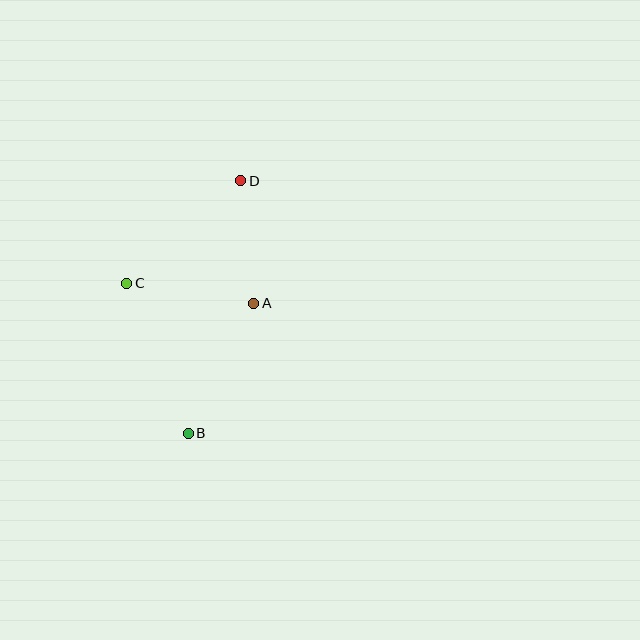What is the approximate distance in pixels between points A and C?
The distance between A and C is approximately 129 pixels.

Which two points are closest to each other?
Points A and D are closest to each other.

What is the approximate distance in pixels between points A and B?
The distance between A and B is approximately 146 pixels.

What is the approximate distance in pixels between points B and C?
The distance between B and C is approximately 162 pixels.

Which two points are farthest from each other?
Points B and D are farthest from each other.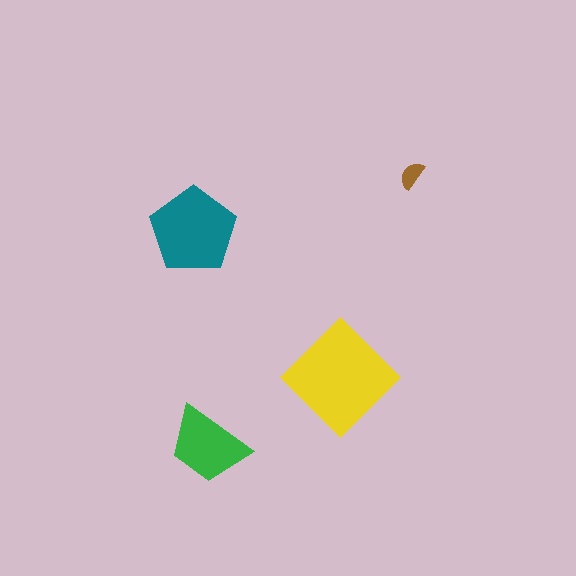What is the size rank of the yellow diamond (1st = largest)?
1st.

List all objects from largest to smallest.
The yellow diamond, the teal pentagon, the green trapezoid, the brown semicircle.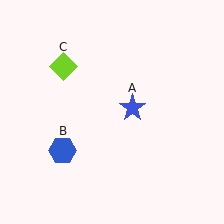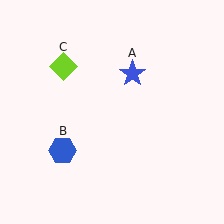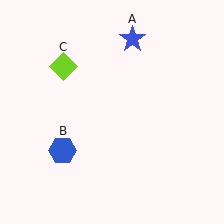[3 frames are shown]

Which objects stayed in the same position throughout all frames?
Blue hexagon (object B) and lime diamond (object C) remained stationary.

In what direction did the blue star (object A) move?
The blue star (object A) moved up.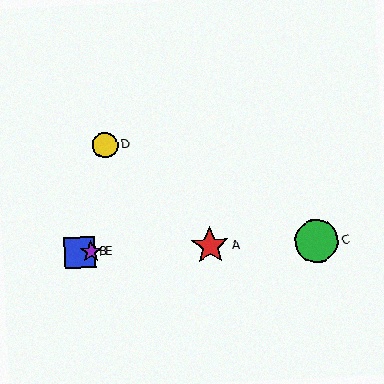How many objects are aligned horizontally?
4 objects (A, B, C, E) are aligned horizontally.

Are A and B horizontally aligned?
Yes, both are at y≈246.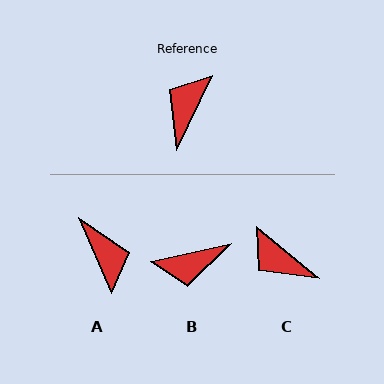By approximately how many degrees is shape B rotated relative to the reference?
Approximately 128 degrees counter-clockwise.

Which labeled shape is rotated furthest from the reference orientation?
A, about 131 degrees away.